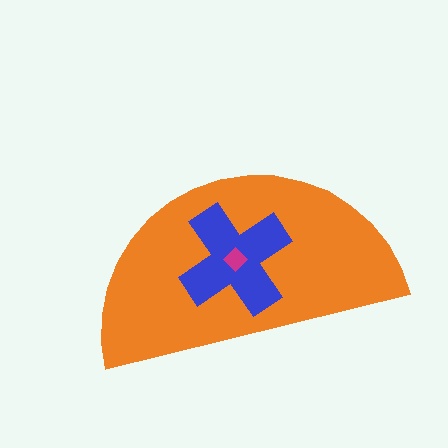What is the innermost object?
The magenta diamond.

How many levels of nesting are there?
3.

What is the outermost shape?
The orange semicircle.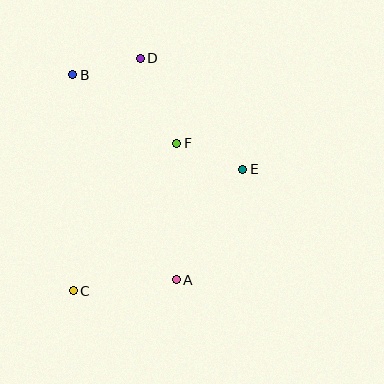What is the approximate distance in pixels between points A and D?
The distance between A and D is approximately 225 pixels.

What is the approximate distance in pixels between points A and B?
The distance between A and B is approximately 230 pixels.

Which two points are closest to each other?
Points B and D are closest to each other.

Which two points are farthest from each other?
Points C and D are farthest from each other.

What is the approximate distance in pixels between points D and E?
The distance between D and E is approximately 151 pixels.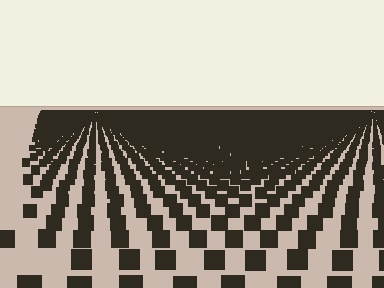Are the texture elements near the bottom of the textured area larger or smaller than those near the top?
Larger. Near the bottom, elements are closer to the viewer and appear at a bigger on-screen size.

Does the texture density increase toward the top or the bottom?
Density increases toward the top.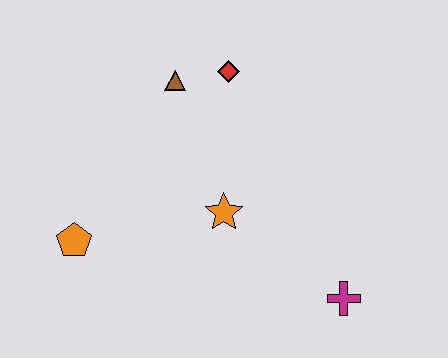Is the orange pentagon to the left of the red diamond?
Yes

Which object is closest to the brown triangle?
The red diamond is closest to the brown triangle.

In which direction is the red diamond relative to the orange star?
The red diamond is above the orange star.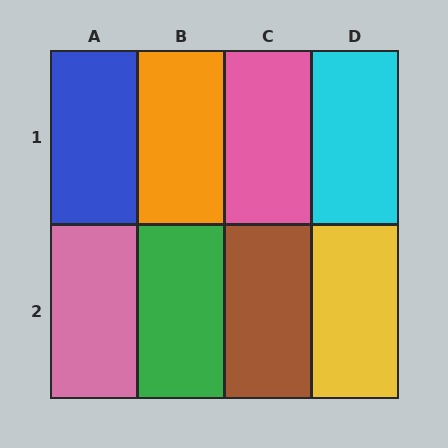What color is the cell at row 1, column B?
Orange.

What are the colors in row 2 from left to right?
Pink, green, brown, yellow.